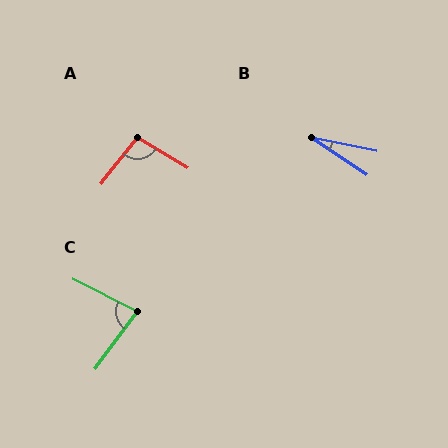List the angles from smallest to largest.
B (22°), C (80°), A (98°).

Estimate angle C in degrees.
Approximately 80 degrees.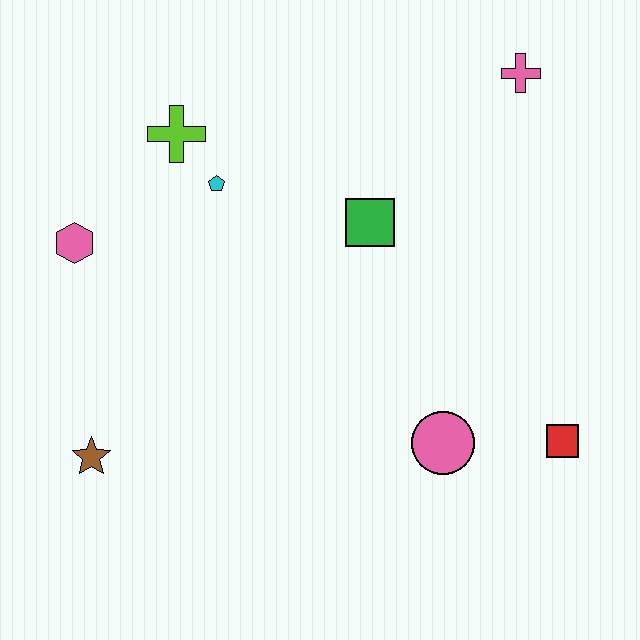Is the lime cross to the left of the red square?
Yes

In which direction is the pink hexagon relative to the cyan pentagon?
The pink hexagon is to the left of the cyan pentagon.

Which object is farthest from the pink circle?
The pink hexagon is farthest from the pink circle.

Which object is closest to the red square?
The pink circle is closest to the red square.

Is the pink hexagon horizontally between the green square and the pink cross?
No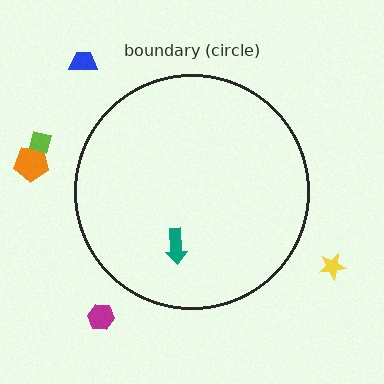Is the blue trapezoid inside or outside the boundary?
Outside.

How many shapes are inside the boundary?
1 inside, 5 outside.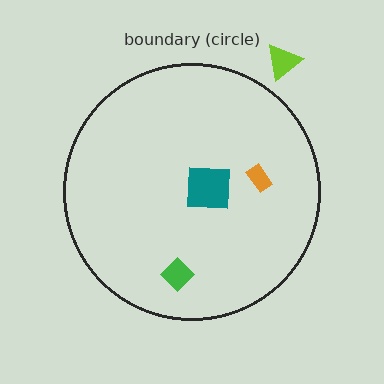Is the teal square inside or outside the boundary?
Inside.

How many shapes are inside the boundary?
3 inside, 1 outside.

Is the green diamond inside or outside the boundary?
Inside.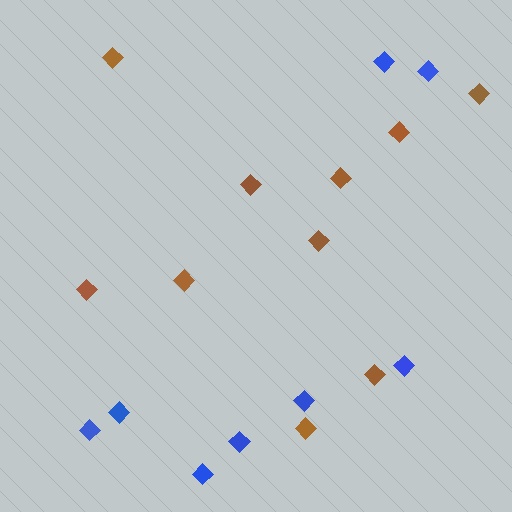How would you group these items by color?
There are 2 groups: one group of blue diamonds (8) and one group of brown diamonds (10).